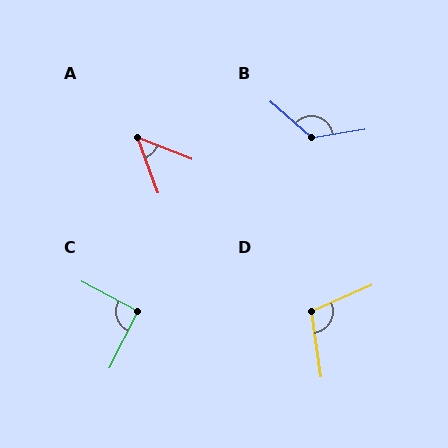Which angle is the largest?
B, at approximately 130 degrees.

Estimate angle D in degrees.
Approximately 106 degrees.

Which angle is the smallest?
A, at approximately 48 degrees.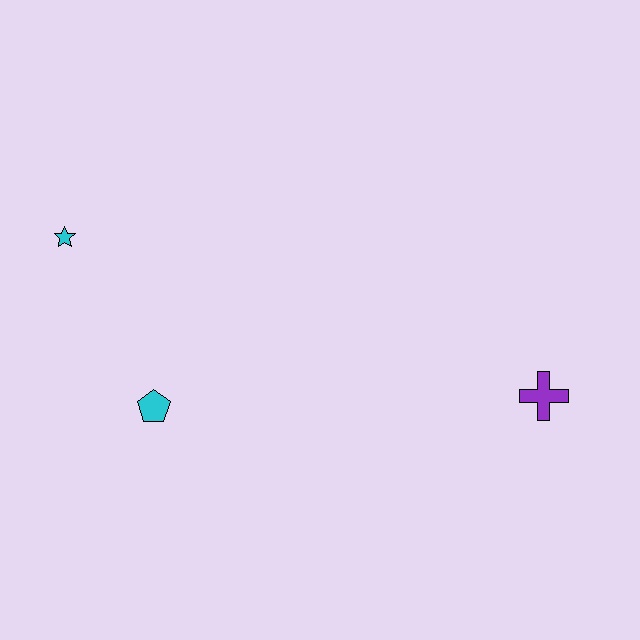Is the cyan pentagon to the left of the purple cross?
Yes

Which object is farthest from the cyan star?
The purple cross is farthest from the cyan star.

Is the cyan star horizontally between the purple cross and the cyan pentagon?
No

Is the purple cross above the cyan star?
No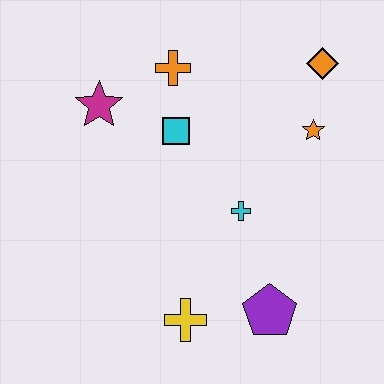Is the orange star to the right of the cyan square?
Yes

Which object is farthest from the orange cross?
The purple pentagon is farthest from the orange cross.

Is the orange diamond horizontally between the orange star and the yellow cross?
No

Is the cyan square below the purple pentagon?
No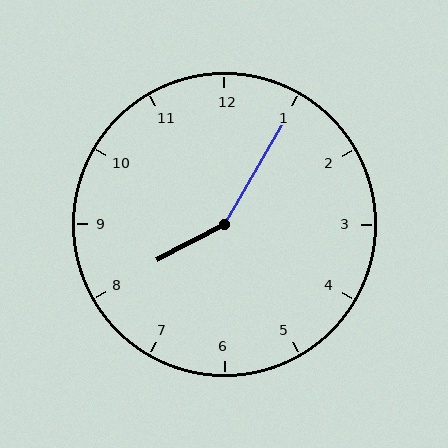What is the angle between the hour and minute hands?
Approximately 148 degrees.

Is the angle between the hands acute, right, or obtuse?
It is obtuse.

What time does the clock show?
8:05.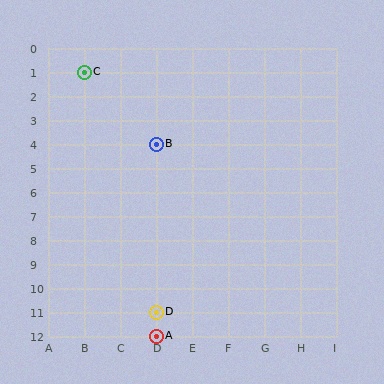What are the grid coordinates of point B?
Point B is at grid coordinates (D, 4).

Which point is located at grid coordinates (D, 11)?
Point D is at (D, 11).